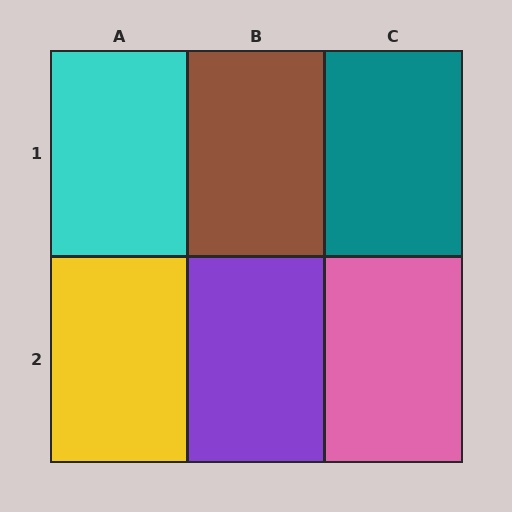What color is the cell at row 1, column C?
Teal.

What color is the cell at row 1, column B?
Brown.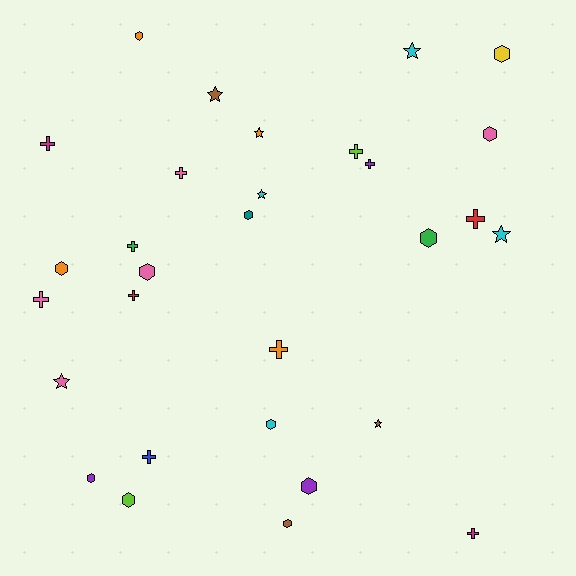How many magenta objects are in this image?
There are 2 magenta objects.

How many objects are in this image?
There are 30 objects.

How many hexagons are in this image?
There are 12 hexagons.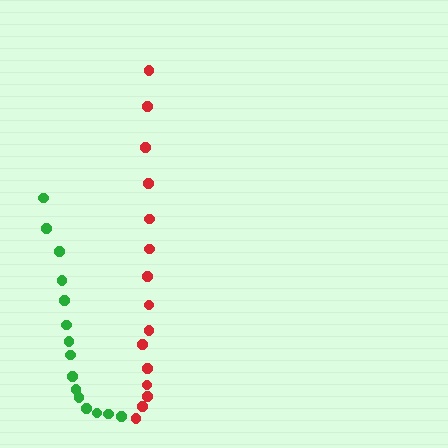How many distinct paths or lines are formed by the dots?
There are 2 distinct paths.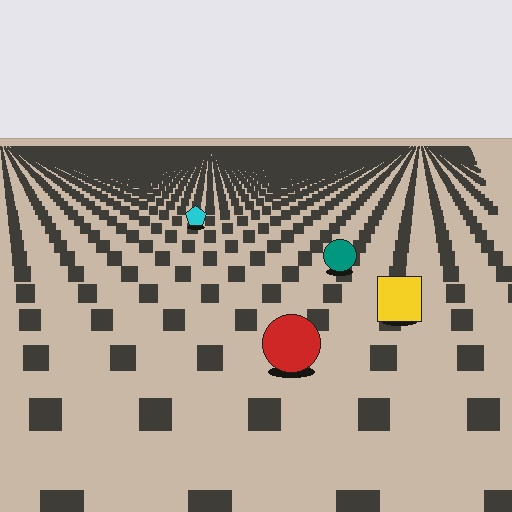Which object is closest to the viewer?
The red circle is closest. The texture marks near it are larger and more spread out.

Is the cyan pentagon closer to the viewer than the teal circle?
No. The teal circle is closer — you can tell from the texture gradient: the ground texture is coarser near it.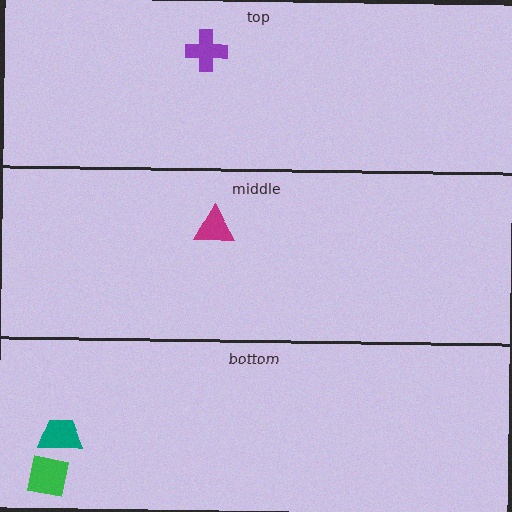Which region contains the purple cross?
The top region.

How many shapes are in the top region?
1.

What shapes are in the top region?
The purple cross.